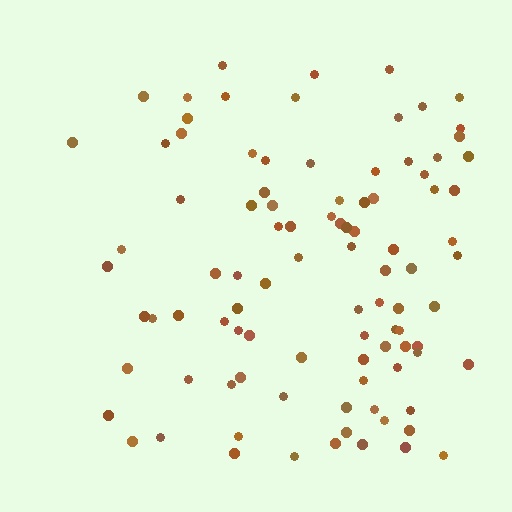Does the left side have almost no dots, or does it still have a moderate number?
Still a moderate number, just noticeably fewer than the right.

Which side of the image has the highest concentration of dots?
The right.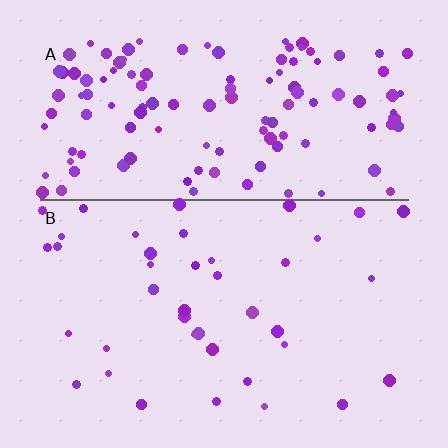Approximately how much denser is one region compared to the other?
Approximately 3.2× — region A over region B.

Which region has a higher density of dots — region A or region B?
A (the top).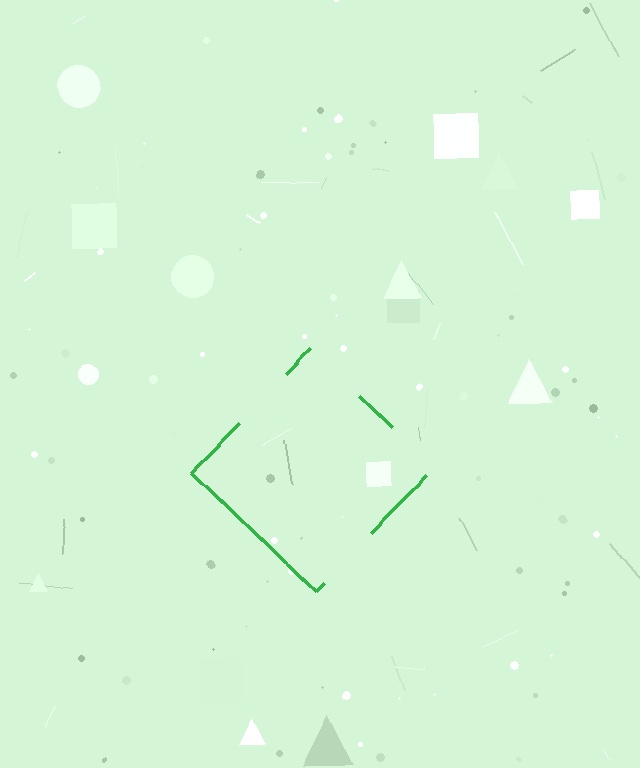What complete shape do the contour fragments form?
The contour fragments form a diamond.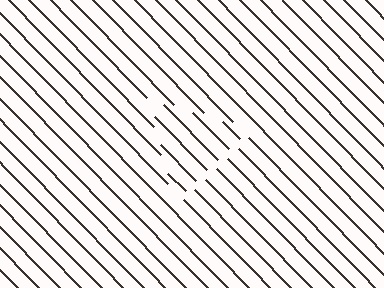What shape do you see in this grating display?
An illusory triangle. The interior of the shape contains the same grating, shifted by half a period — the contour is defined by the phase discontinuity where line-ends from the inner and outer gratings abut.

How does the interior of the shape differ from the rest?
The interior of the shape contains the same grating, shifted by half a period — the contour is defined by the phase discontinuity where line-ends from the inner and outer gratings abut.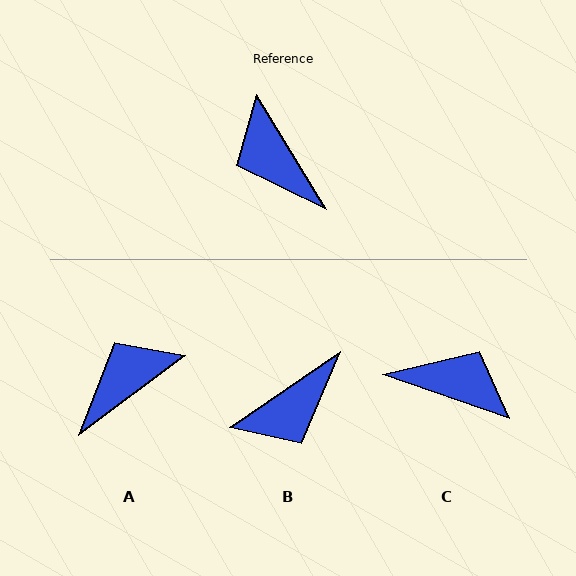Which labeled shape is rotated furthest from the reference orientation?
C, about 141 degrees away.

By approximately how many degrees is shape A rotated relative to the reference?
Approximately 85 degrees clockwise.